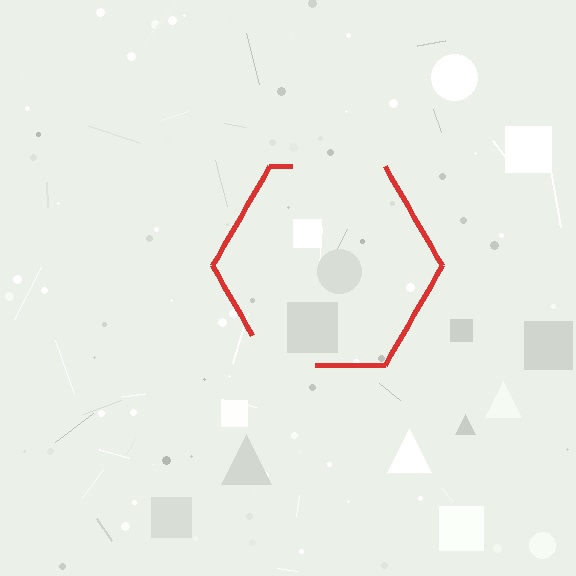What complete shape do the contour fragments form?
The contour fragments form a hexagon.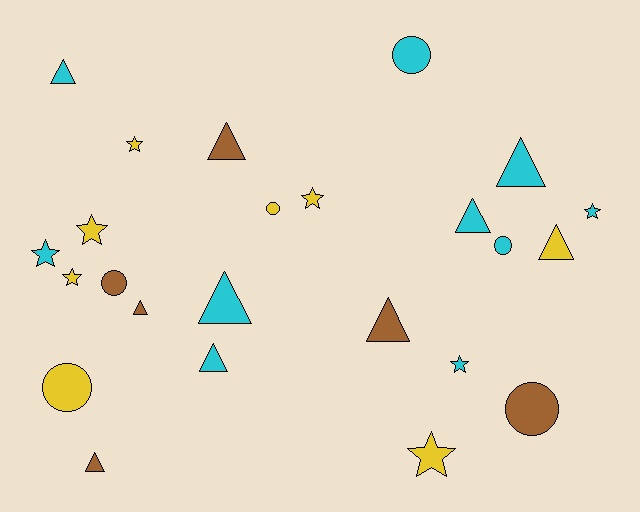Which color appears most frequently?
Cyan, with 10 objects.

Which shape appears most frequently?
Triangle, with 10 objects.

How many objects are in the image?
There are 24 objects.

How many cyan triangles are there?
There are 5 cyan triangles.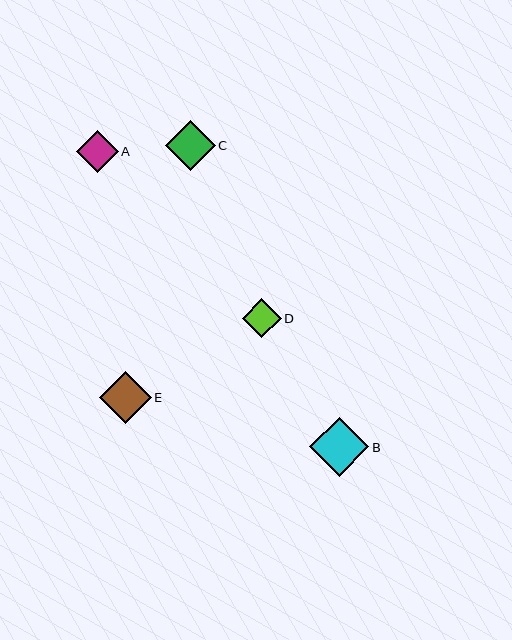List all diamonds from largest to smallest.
From largest to smallest: B, E, C, A, D.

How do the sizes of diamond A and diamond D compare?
Diamond A and diamond D are approximately the same size.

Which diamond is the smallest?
Diamond D is the smallest with a size of approximately 39 pixels.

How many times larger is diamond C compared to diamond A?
Diamond C is approximately 1.2 times the size of diamond A.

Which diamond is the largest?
Diamond B is the largest with a size of approximately 59 pixels.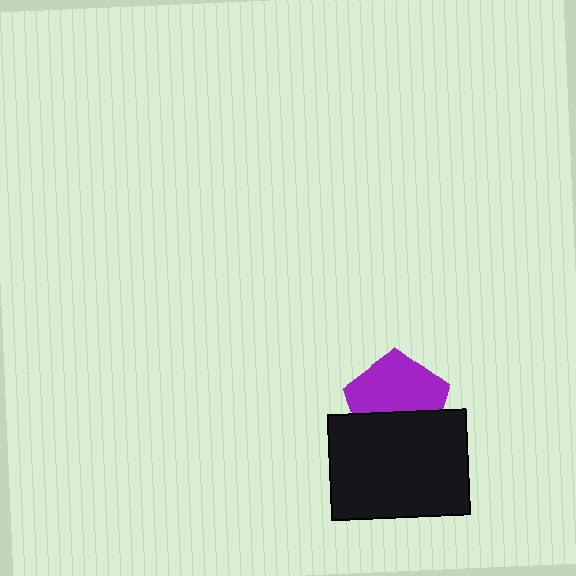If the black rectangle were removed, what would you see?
You would see the complete purple pentagon.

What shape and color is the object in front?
The object in front is a black rectangle.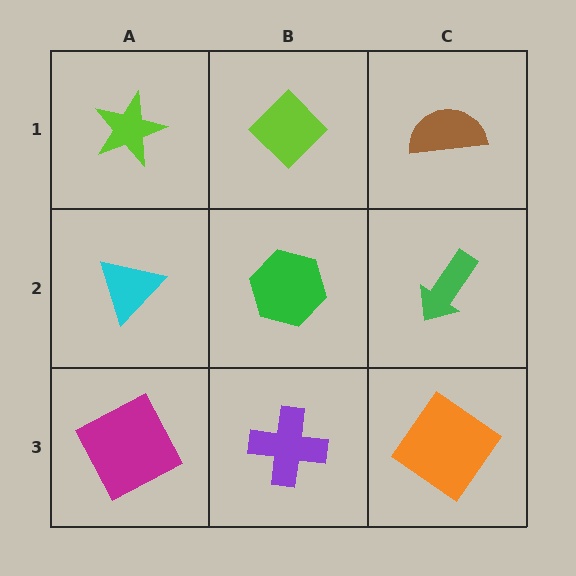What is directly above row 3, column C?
A green arrow.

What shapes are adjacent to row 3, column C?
A green arrow (row 2, column C), a purple cross (row 3, column B).